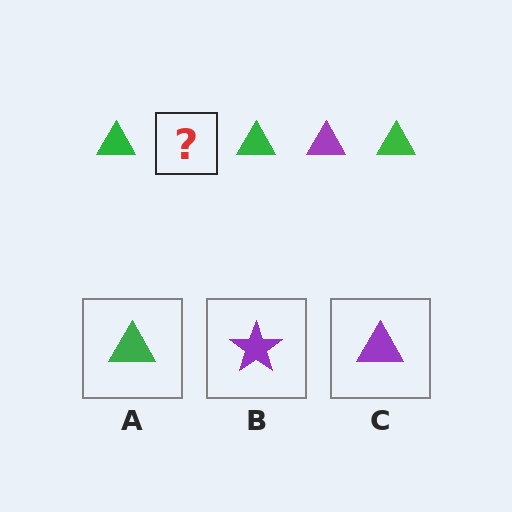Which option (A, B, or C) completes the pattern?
C.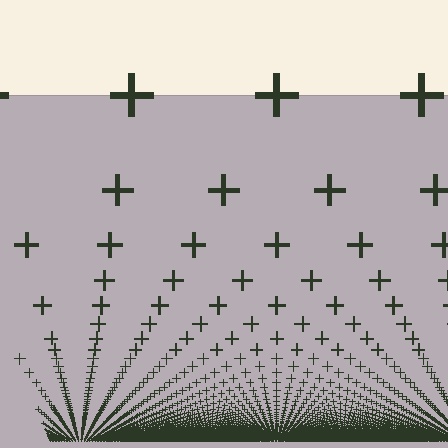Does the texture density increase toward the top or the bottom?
Density increases toward the bottom.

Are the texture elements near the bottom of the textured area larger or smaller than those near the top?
Smaller. The gradient is inverted — elements near the bottom are smaller and denser.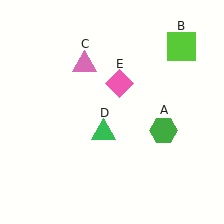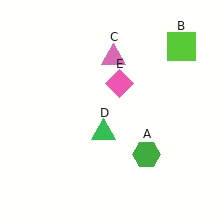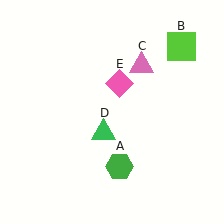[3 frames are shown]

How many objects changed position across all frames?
2 objects changed position: green hexagon (object A), pink triangle (object C).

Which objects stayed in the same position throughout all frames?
Lime square (object B) and green triangle (object D) and pink diamond (object E) remained stationary.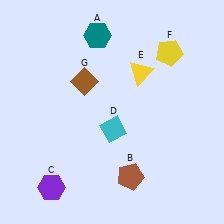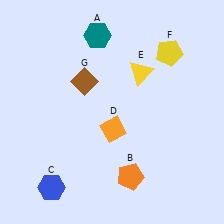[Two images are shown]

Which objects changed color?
B changed from brown to orange. C changed from purple to blue. D changed from cyan to orange.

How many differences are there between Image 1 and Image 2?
There are 3 differences between the two images.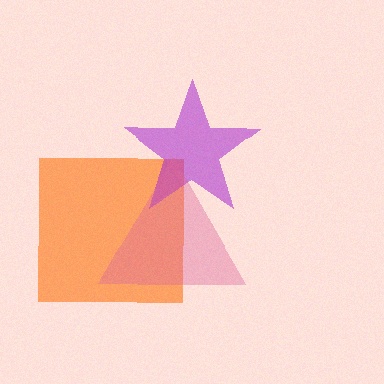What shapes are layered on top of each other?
The layered shapes are: an orange square, a purple star, a pink triangle.